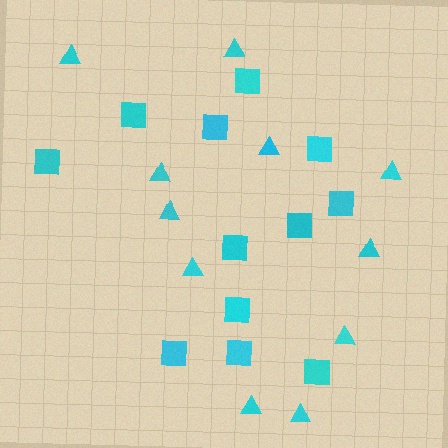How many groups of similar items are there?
There are 2 groups: one group of squares (12) and one group of triangles (11).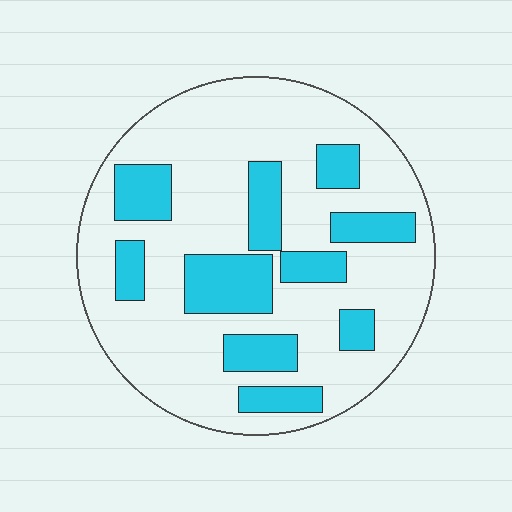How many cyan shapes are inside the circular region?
10.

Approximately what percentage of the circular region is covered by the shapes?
Approximately 25%.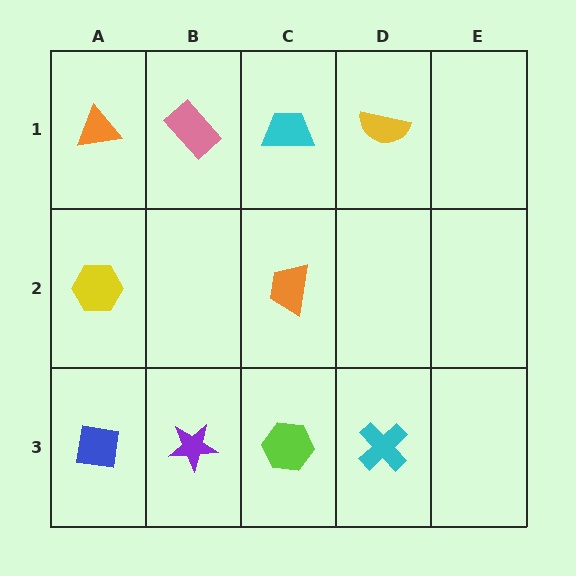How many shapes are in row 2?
2 shapes.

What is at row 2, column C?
An orange trapezoid.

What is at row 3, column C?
A lime hexagon.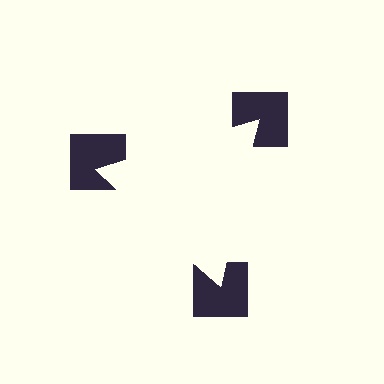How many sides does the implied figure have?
3 sides.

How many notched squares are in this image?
There are 3 — one at each vertex of the illusory triangle.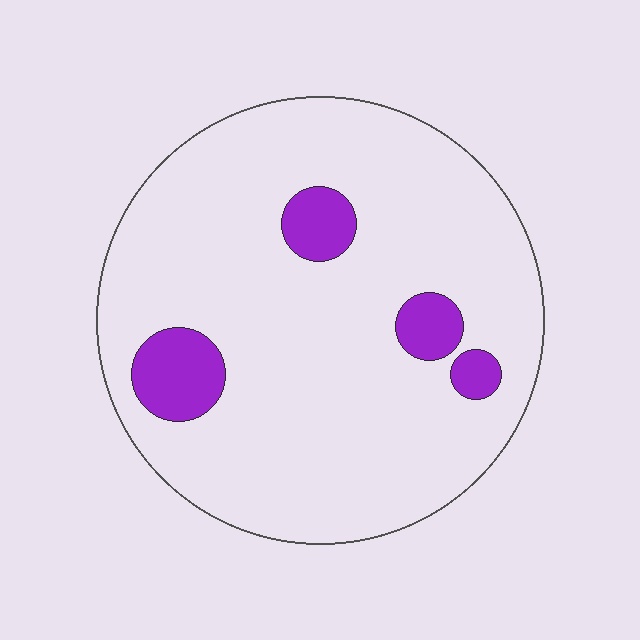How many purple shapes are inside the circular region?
4.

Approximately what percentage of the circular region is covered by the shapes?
Approximately 10%.